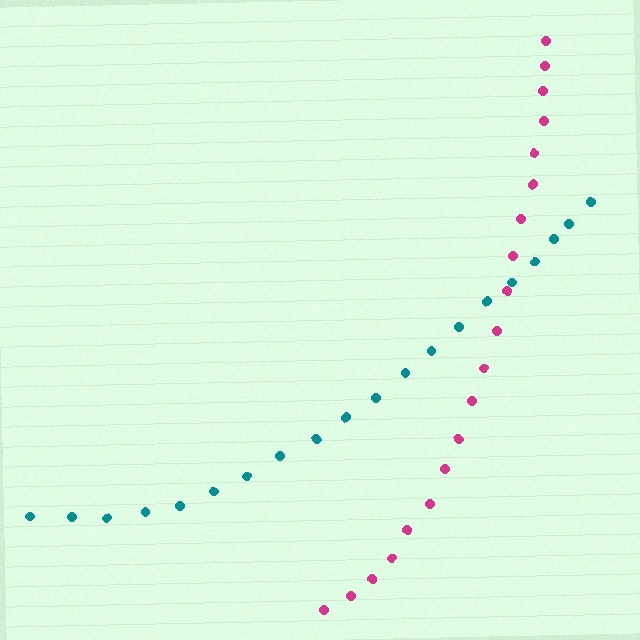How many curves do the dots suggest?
There are 2 distinct paths.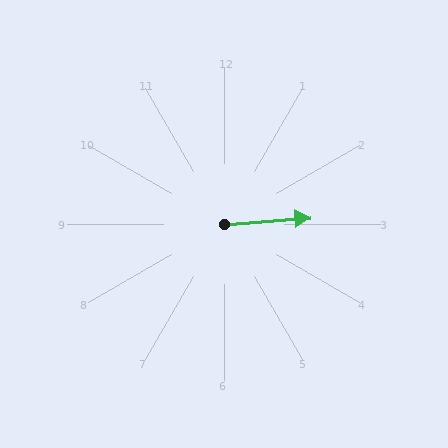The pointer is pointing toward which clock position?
Roughly 3 o'clock.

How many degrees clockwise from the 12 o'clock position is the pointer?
Approximately 85 degrees.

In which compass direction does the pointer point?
East.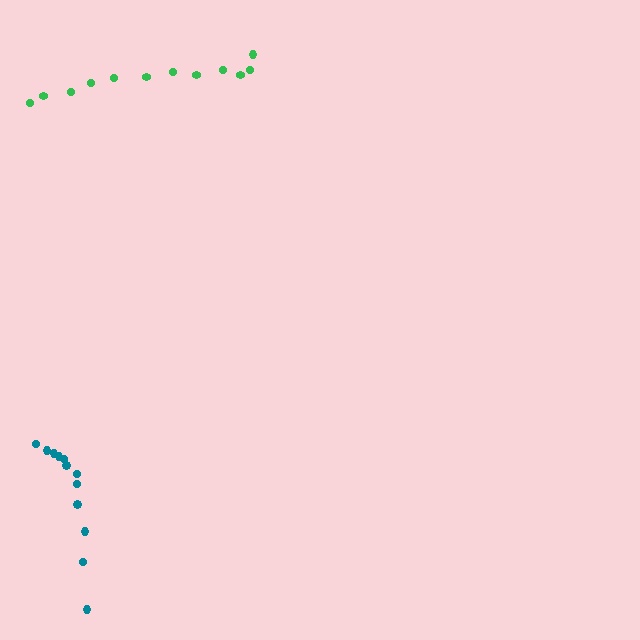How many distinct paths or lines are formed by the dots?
There are 2 distinct paths.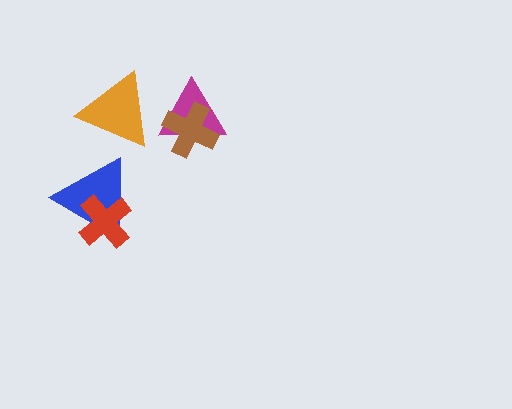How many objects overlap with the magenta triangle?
2 objects overlap with the magenta triangle.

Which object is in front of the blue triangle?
The red cross is in front of the blue triangle.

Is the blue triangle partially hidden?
Yes, it is partially covered by another shape.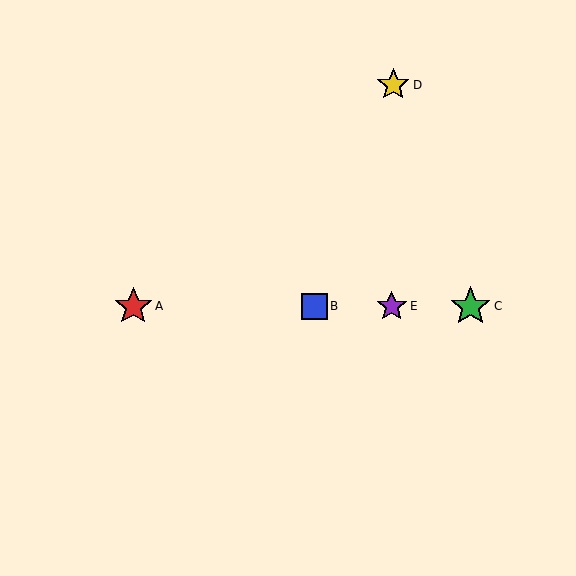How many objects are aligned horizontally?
4 objects (A, B, C, E) are aligned horizontally.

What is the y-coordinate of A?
Object A is at y≈306.